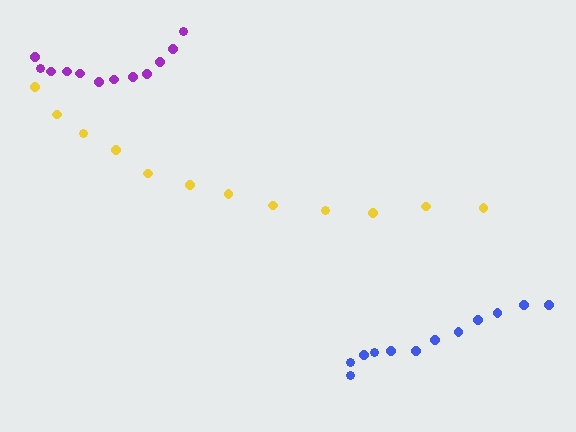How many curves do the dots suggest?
There are 3 distinct paths.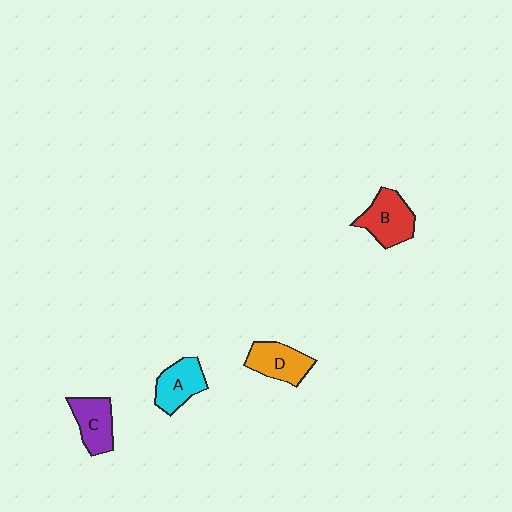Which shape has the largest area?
Shape B (red).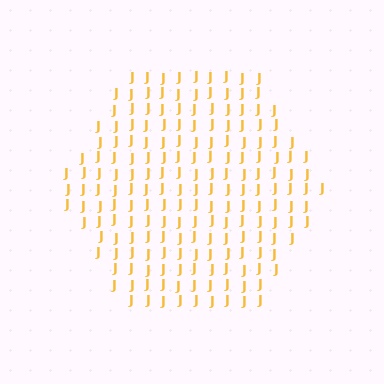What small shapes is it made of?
It is made of small letter J's.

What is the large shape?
The large shape is a hexagon.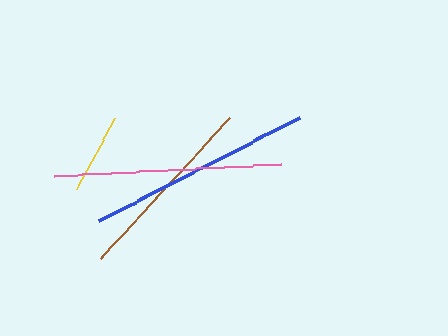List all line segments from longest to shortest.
From longest to shortest: pink, blue, brown, yellow.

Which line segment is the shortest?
The yellow line is the shortest at approximately 80 pixels.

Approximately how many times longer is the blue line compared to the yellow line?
The blue line is approximately 2.8 times the length of the yellow line.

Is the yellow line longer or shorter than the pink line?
The pink line is longer than the yellow line.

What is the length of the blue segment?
The blue segment is approximately 226 pixels long.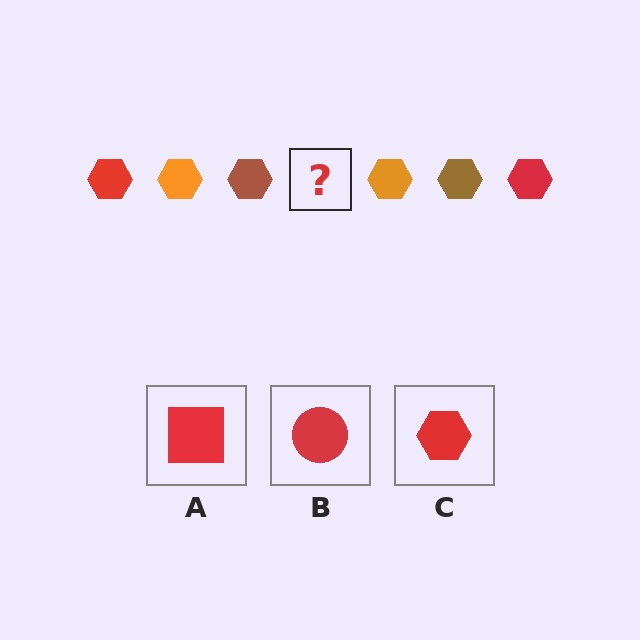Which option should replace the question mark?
Option C.